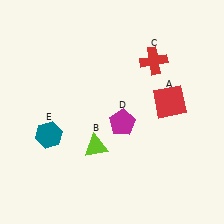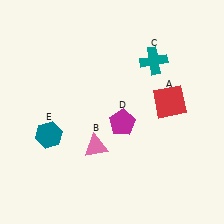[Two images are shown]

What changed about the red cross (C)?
In Image 1, C is red. In Image 2, it changed to teal.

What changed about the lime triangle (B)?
In Image 1, B is lime. In Image 2, it changed to pink.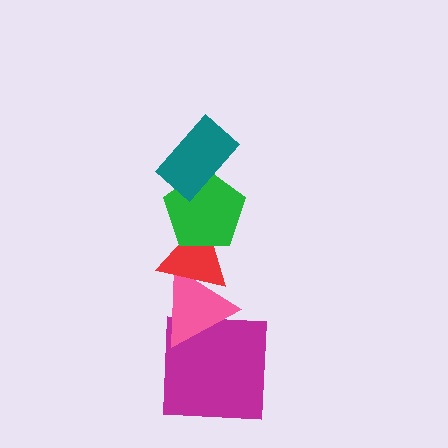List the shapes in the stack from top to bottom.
From top to bottom: the teal rectangle, the green pentagon, the red triangle, the pink triangle, the magenta square.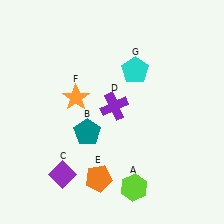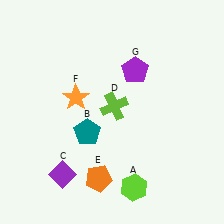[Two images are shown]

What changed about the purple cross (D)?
In Image 1, D is purple. In Image 2, it changed to lime.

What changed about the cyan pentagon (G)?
In Image 1, G is cyan. In Image 2, it changed to purple.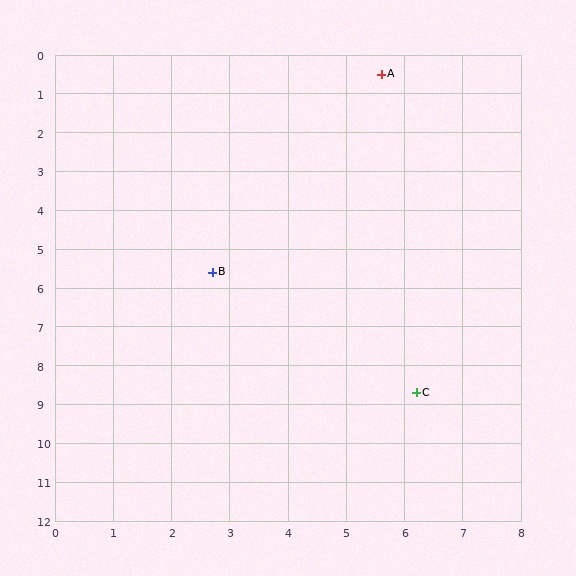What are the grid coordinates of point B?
Point B is at approximately (2.7, 5.6).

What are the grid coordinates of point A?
Point A is at approximately (5.6, 0.5).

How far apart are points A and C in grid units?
Points A and C are about 8.2 grid units apart.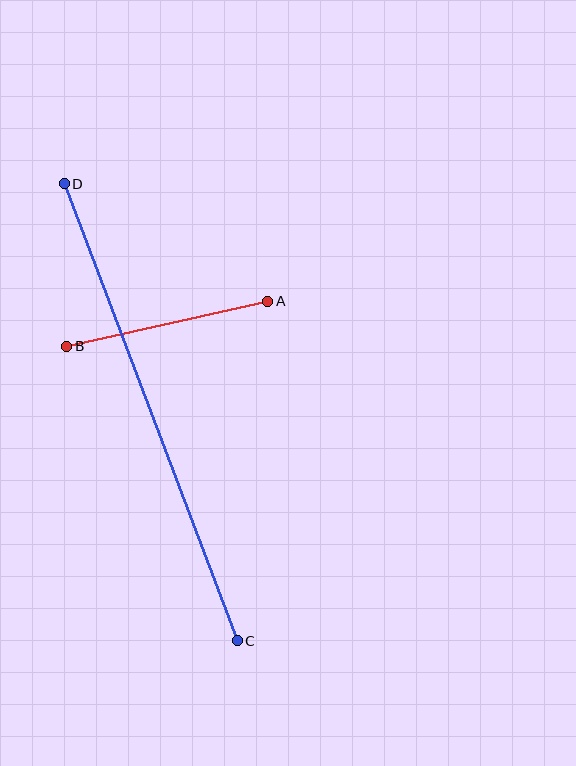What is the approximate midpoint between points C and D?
The midpoint is at approximately (151, 412) pixels.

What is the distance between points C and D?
The distance is approximately 489 pixels.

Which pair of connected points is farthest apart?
Points C and D are farthest apart.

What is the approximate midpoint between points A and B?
The midpoint is at approximately (167, 324) pixels.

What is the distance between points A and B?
The distance is approximately 206 pixels.